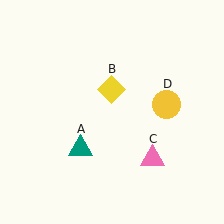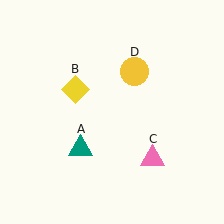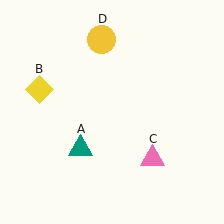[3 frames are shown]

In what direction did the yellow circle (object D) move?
The yellow circle (object D) moved up and to the left.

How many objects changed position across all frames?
2 objects changed position: yellow diamond (object B), yellow circle (object D).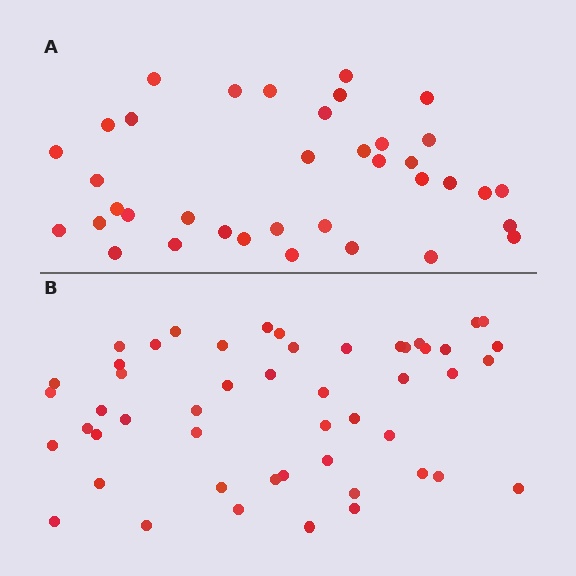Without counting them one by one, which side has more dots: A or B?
Region B (the bottom region) has more dots.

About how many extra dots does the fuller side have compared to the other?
Region B has approximately 15 more dots than region A.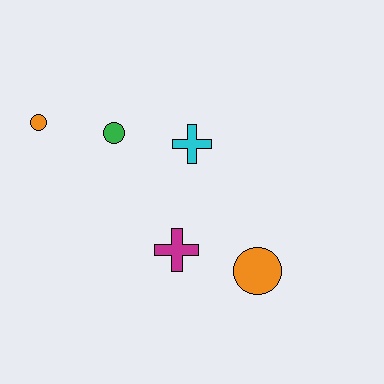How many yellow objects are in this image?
There are no yellow objects.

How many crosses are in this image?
There are 2 crosses.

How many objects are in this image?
There are 5 objects.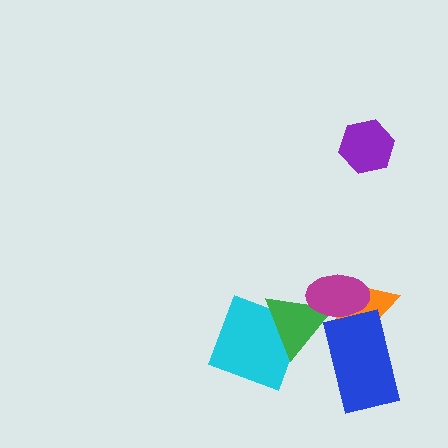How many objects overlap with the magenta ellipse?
3 objects overlap with the magenta ellipse.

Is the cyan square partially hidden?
Yes, it is partially covered by another shape.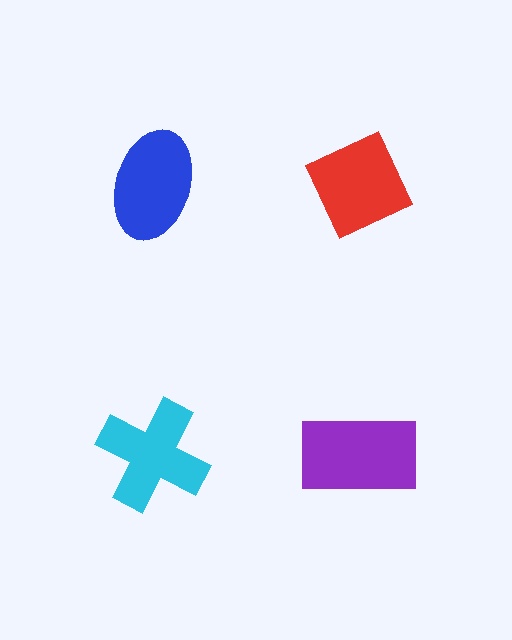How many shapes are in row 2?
2 shapes.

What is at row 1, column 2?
A red diamond.